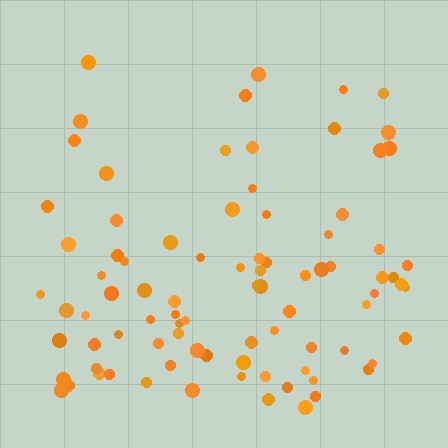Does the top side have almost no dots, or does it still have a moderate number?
Still a moderate number, just noticeably fewer than the bottom.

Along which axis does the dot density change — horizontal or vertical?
Vertical.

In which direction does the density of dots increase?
From top to bottom, with the bottom side densest.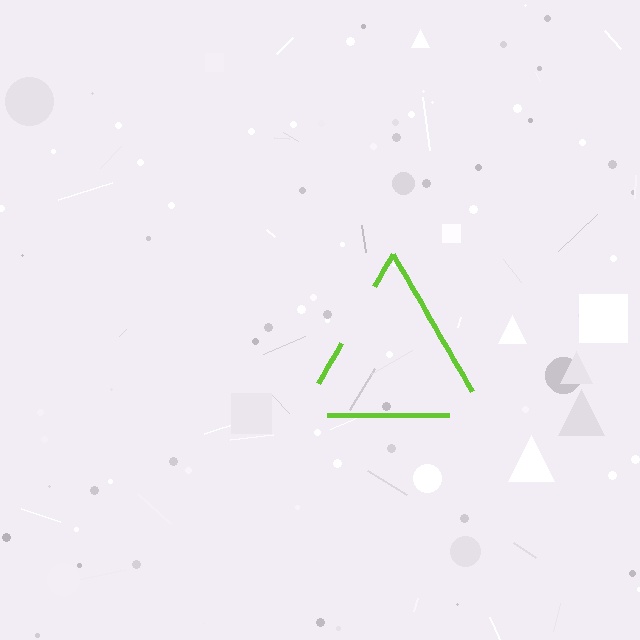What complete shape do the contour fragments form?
The contour fragments form a triangle.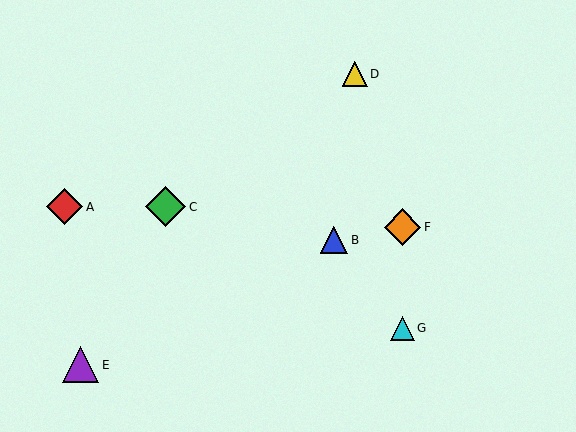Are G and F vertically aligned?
Yes, both are at x≈402.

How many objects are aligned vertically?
2 objects (F, G) are aligned vertically.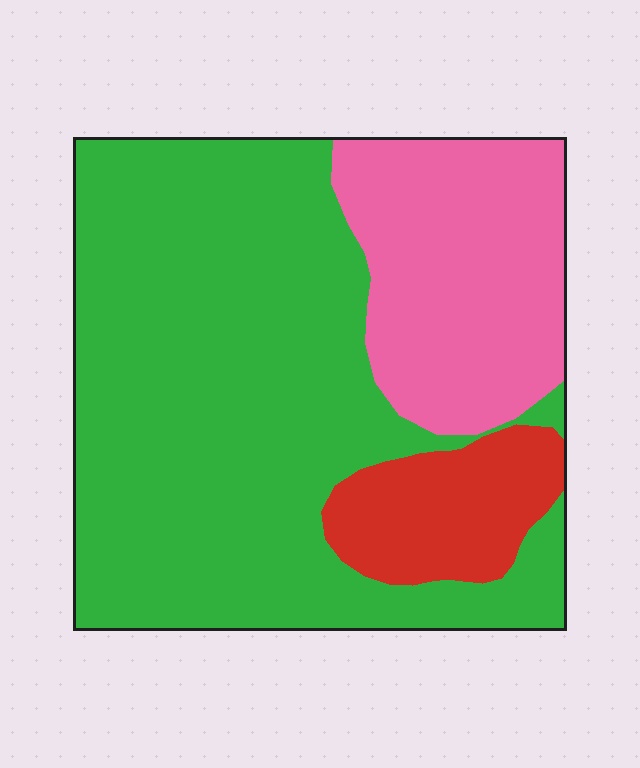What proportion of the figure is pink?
Pink takes up about one quarter (1/4) of the figure.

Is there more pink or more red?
Pink.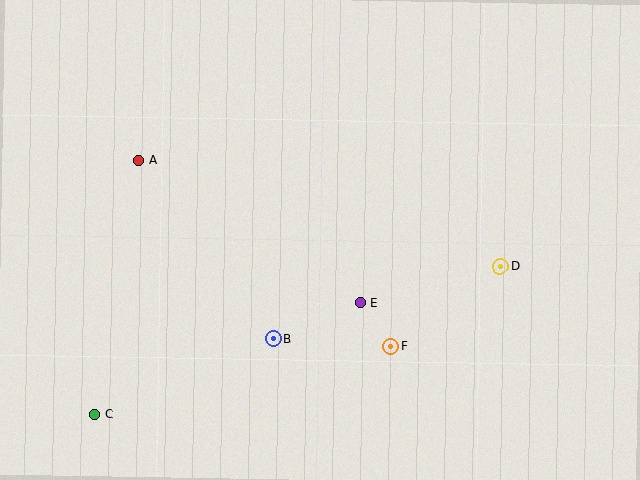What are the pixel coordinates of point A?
Point A is at (139, 160).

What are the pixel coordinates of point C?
Point C is at (95, 414).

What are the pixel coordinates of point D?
Point D is at (500, 266).